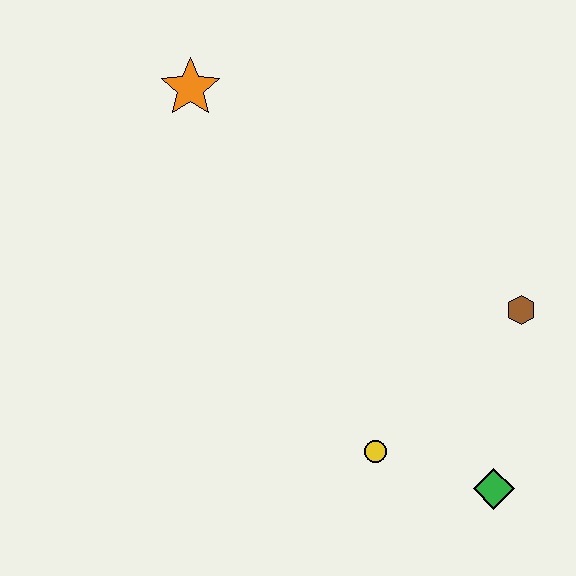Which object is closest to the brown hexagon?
The green diamond is closest to the brown hexagon.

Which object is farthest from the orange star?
The green diamond is farthest from the orange star.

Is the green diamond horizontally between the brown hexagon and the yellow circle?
Yes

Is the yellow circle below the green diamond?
No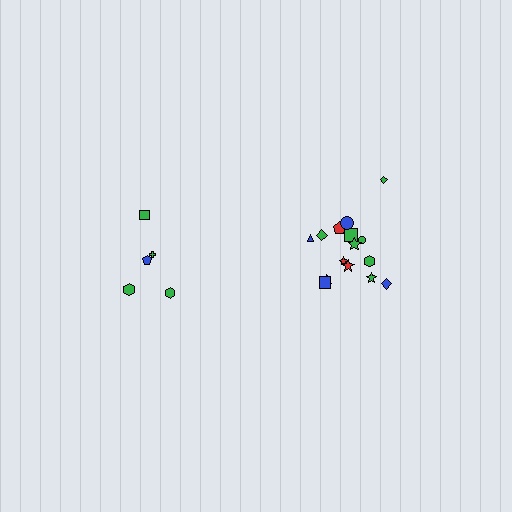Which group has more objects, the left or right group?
The right group.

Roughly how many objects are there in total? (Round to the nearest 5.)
Roughly 20 objects in total.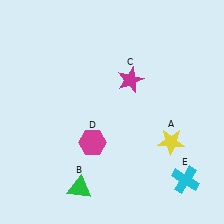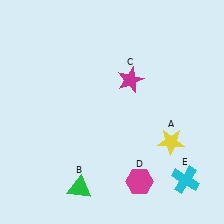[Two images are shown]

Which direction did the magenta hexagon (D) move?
The magenta hexagon (D) moved right.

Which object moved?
The magenta hexagon (D) moved right.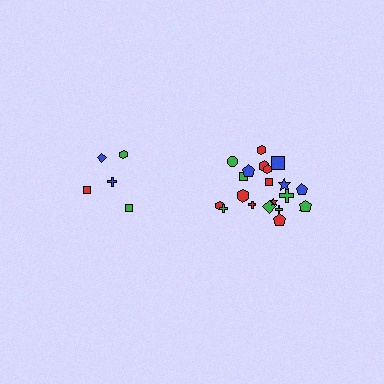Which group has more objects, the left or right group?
The right group.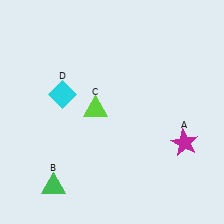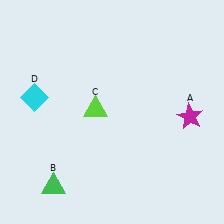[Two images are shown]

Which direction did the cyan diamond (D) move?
The cyan diamond (D) moved left.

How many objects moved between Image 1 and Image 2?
2 objects moved between the two images.